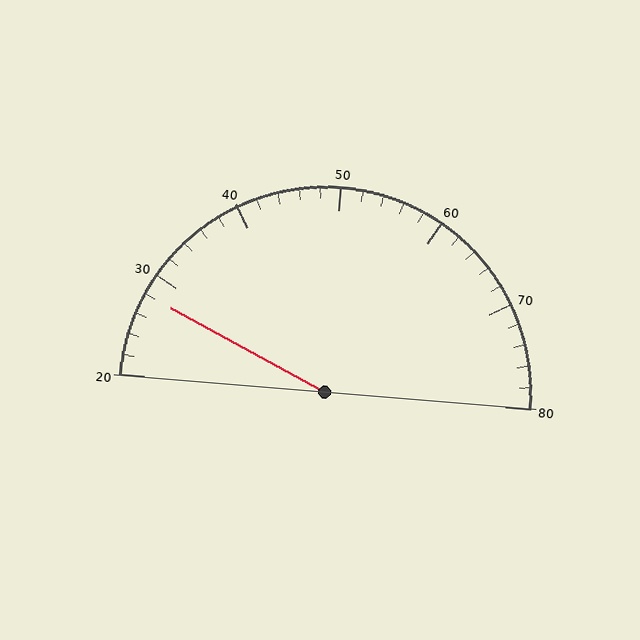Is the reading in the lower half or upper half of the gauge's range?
The reading is in the lower half of the range (20 to 80).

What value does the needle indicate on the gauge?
The needle indicates approximately 28.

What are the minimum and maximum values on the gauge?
The gauge ranges from 20 to 80.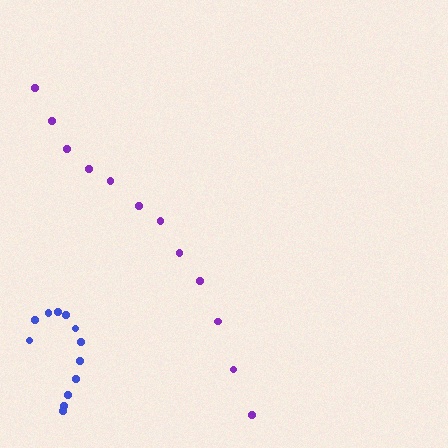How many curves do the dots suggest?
There are 2 distinct paths.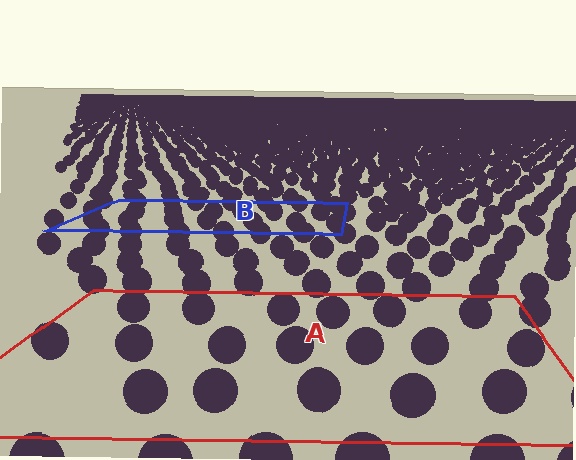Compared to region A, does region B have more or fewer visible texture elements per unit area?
Region B has more texture elements per unit area — they are packed more densely because it is farther away.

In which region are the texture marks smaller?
The texture marks are smaller in region B, because it is farther away.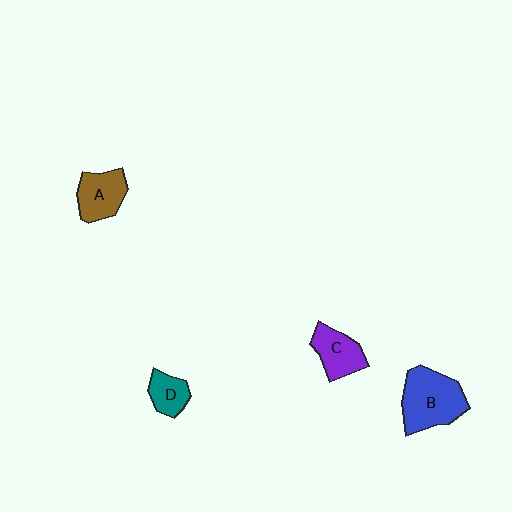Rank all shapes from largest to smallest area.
From largest to smallest: B (blue), A (brown), C (purple), D (teal).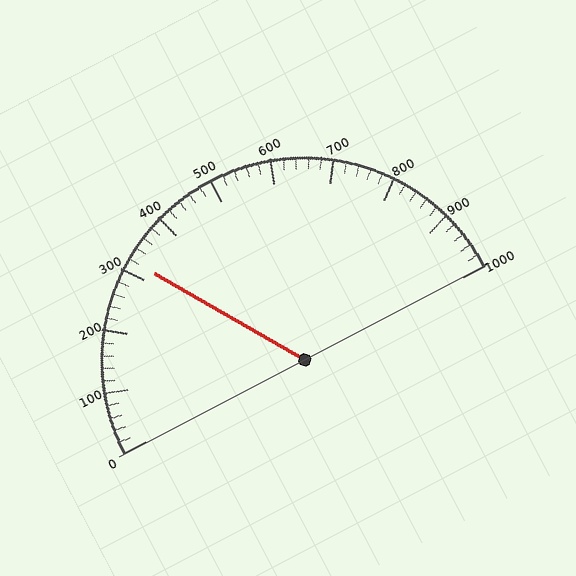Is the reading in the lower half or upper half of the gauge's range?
The reading is in the lower half of the range (0 to 1000).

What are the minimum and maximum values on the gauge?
The gauge ranges from 0 to 1000.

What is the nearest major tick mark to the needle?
The nearest major tick mark is 300.